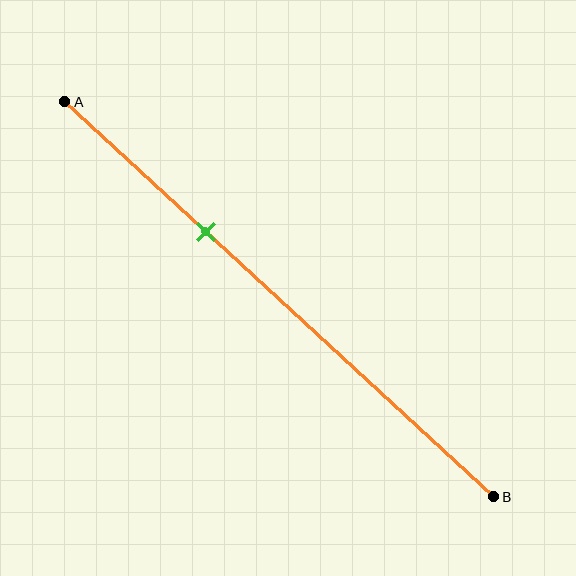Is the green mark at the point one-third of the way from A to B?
Yes, the mark is approximately at the one-third point.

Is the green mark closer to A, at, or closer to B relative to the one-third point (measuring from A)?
The green mark is approximately at the one-third point of segment AB.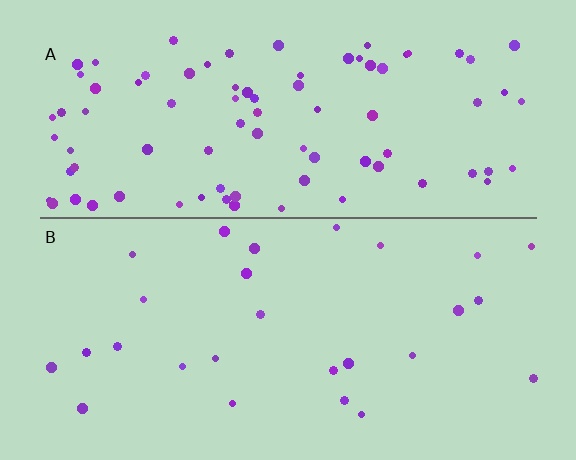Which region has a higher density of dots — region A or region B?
A (the top).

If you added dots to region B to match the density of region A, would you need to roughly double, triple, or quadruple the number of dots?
Approximately triple.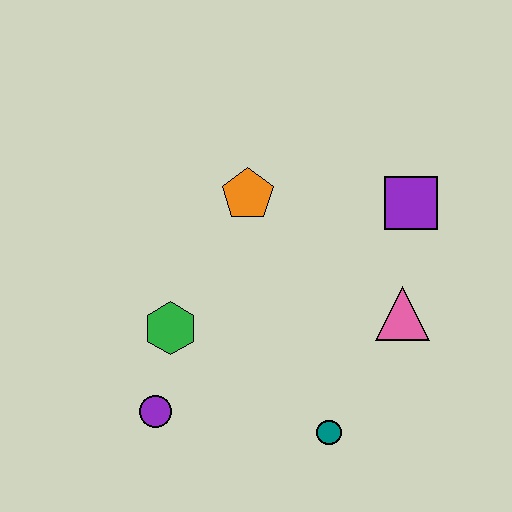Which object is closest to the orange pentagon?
The green hexagon is closest to the orange pentagon.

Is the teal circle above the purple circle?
No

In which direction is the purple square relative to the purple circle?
The purple square is to the right of the purple circle.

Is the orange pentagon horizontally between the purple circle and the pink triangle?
Yes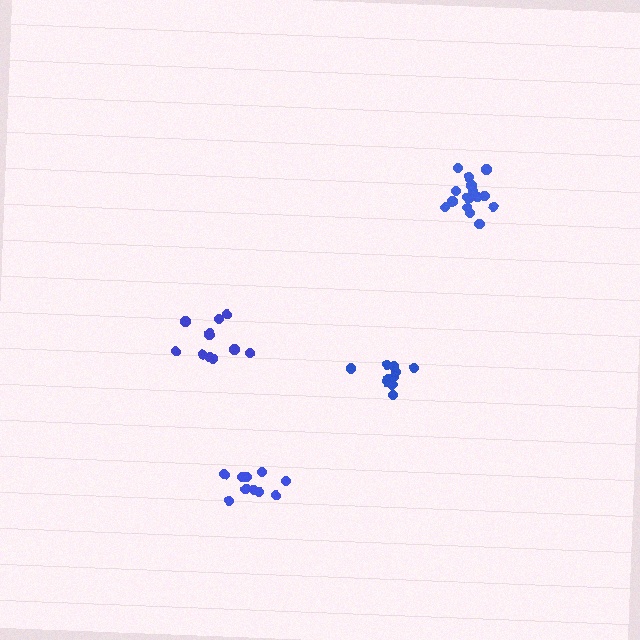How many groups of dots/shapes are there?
There are 4 groups.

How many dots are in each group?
Group 1: 10 dots, Group 2: 10 dots, Group 3: 16 dots, Group 4: 11 dots (47 total).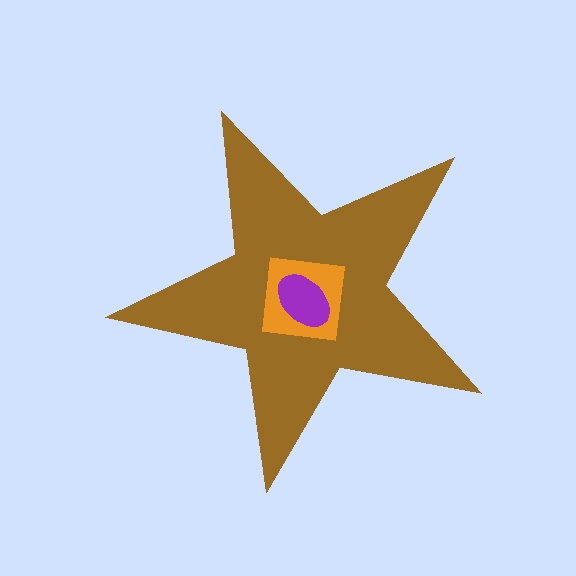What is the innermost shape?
The purple ellipse.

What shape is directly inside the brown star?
The orange square.